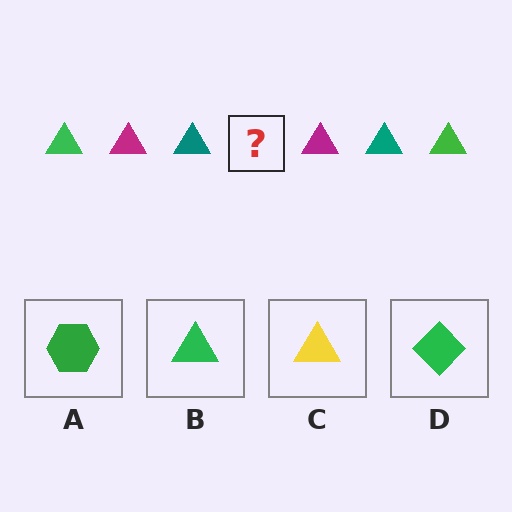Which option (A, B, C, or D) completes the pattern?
B.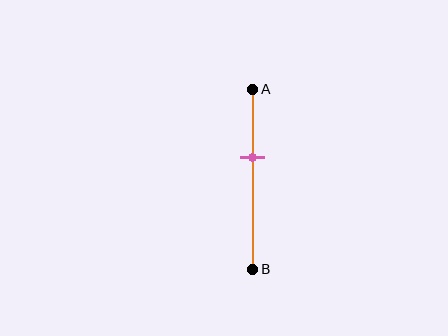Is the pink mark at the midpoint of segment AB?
No, the mark is at about 40% from A, not at the 50% midpoint.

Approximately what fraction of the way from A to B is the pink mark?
The pink mark is approximately 40% of the way from A to B.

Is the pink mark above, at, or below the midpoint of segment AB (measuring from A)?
The pink mark is above the midpoint of segment AB.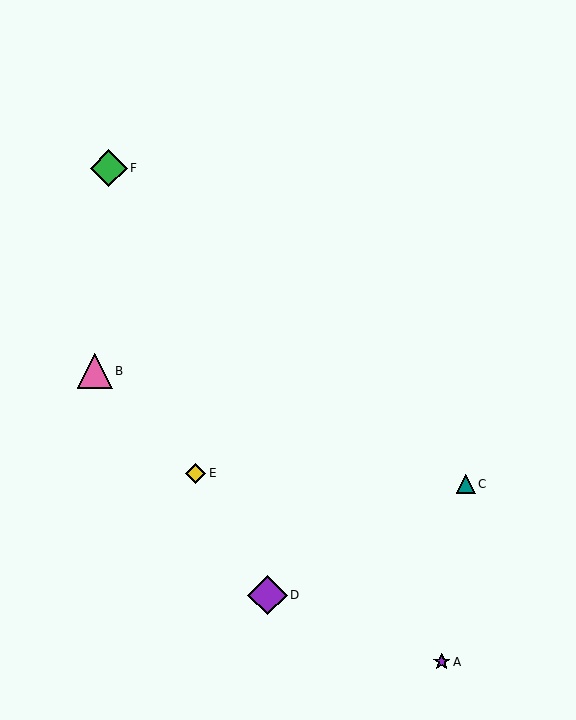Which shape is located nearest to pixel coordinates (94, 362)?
The pink triangle (labeled B) at (95, 371) is nearest to that location.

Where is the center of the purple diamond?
The center of the purple diamond is at (267, 595).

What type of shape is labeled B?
Shape B is a pink triangle.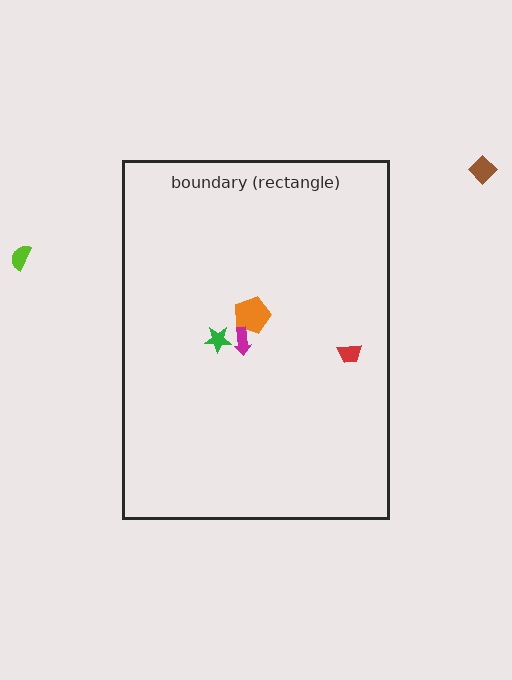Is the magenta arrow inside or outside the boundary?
Inside.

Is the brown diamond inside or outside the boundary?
Outside.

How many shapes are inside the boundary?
4 inside, 2 outside.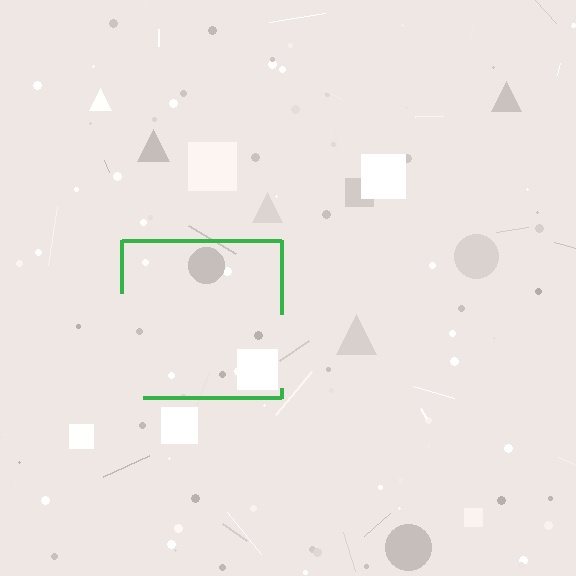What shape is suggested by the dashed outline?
The dashed outline suggests a square.